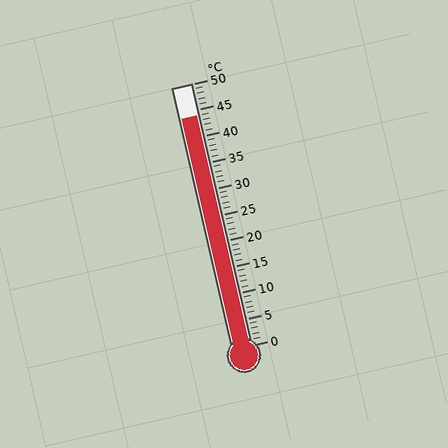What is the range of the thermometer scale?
The thermometer scale ranges from 0°C to 50°C.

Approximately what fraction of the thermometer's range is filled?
The thermometer is filled to approximately 90% of its range.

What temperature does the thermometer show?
The thermometer shows approximately 44°C.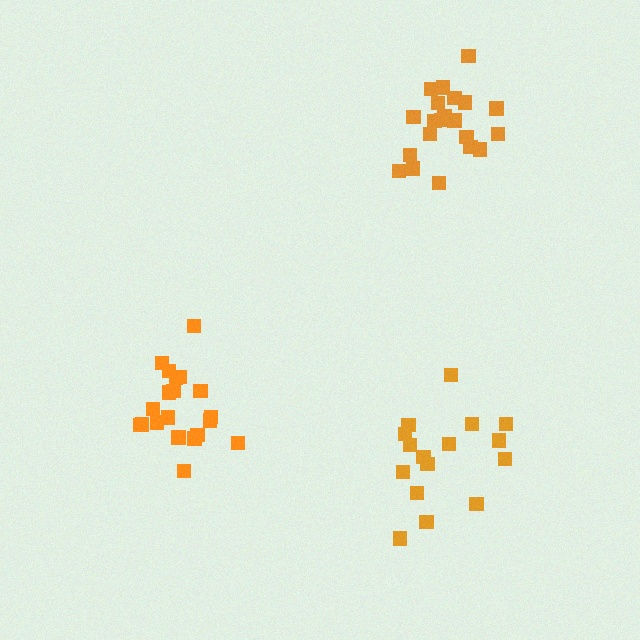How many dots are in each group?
Group 1: 16 dots, Group 2: 21 dots, Group 3: 20 dots (57 total).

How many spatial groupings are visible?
There are 3 spatial groupings.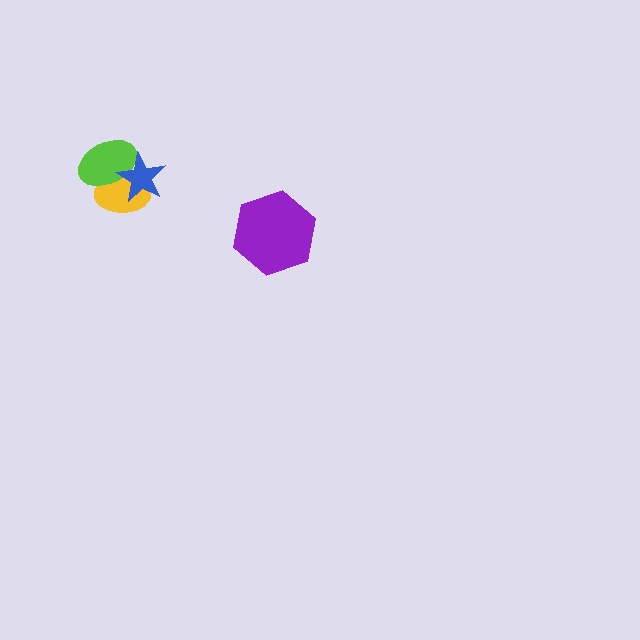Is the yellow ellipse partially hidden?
Yes, it is partially covered by another shape.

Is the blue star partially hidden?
No, no other shape covers it.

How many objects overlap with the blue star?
2 objects overlap with the blue star.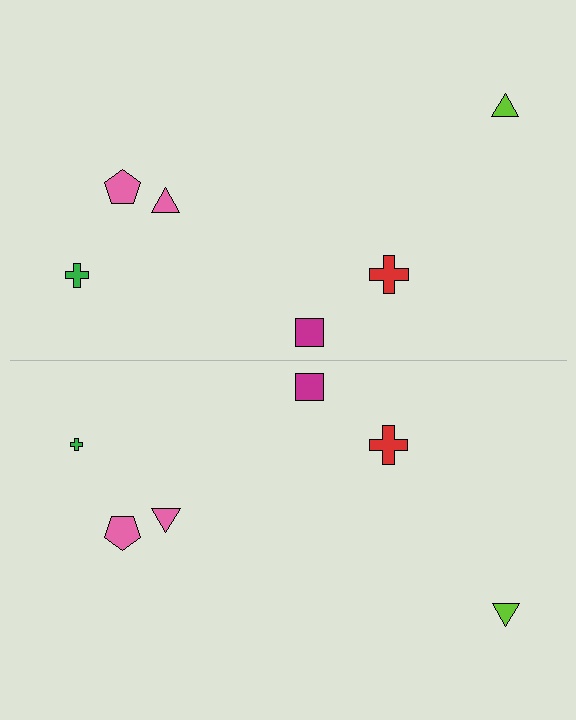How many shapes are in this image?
There are 12 shapes in this image.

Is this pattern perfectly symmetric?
No, the pattern is not perfectly symmetric. The green cross on the bottom side has a different size than its mirror counterpart.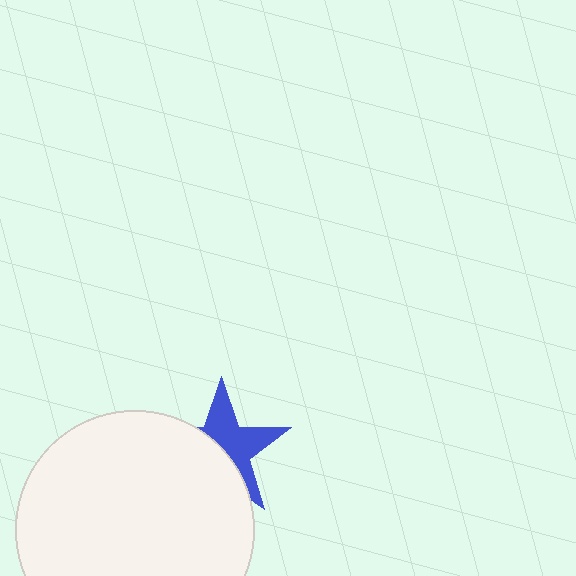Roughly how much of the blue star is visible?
About half of it is visible (roughly 50%).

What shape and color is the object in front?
The object in front is a white circle.